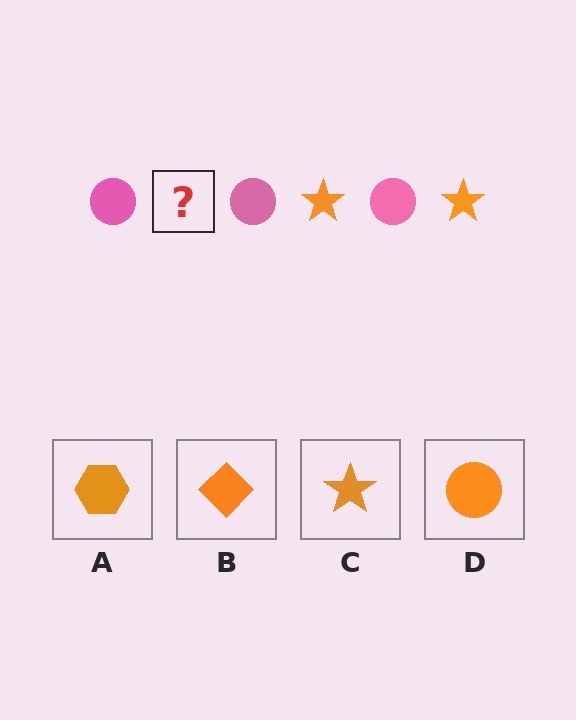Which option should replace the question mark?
Option C.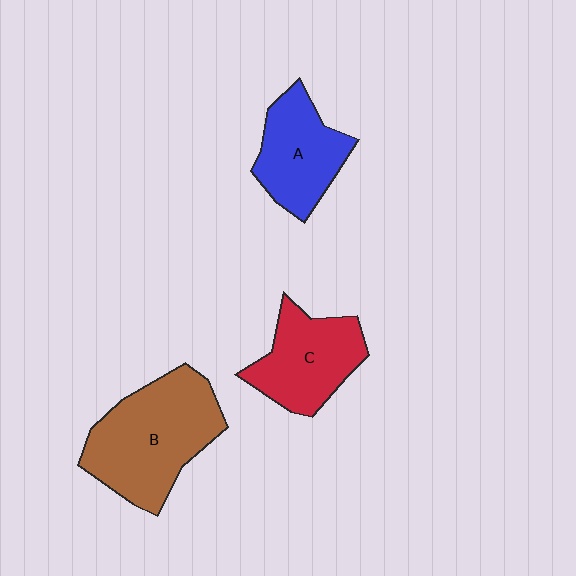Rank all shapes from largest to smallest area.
From largest to smallest: B (brown), C (red), A (blue).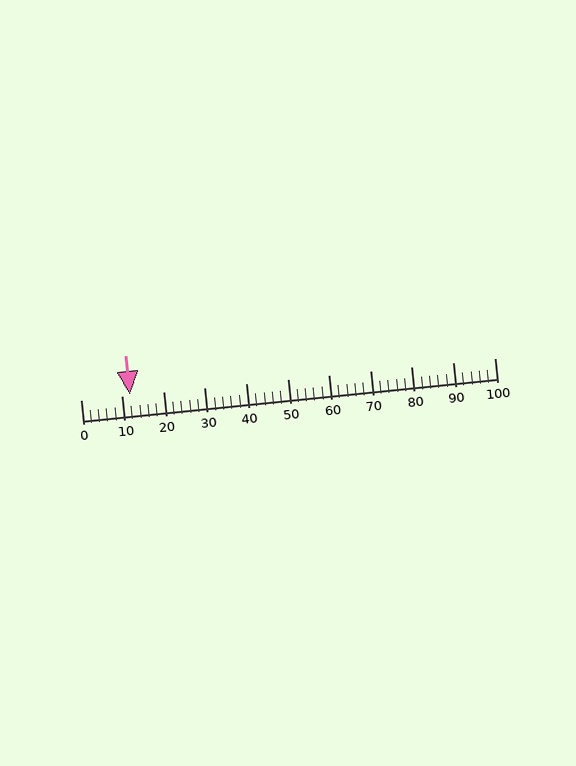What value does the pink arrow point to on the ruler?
The pink arrow points to approximately 12.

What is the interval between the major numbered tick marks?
The major tick marks are spaced 10 units apart.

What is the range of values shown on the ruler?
The ruler shows values from 0 to 100.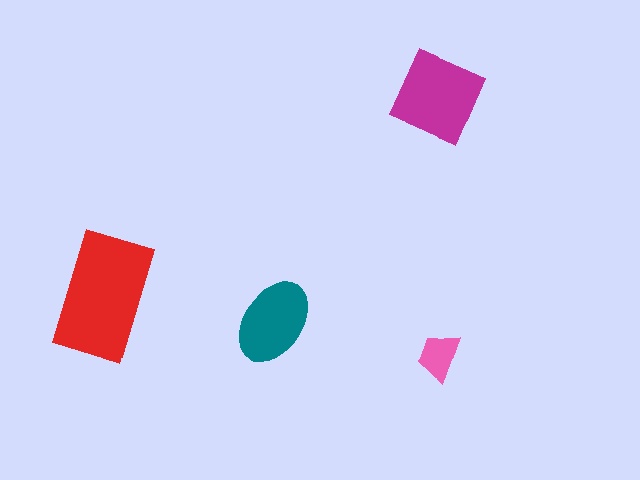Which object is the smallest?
The pink trapezoid.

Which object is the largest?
The red rectangle.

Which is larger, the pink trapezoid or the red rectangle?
The red rectangle.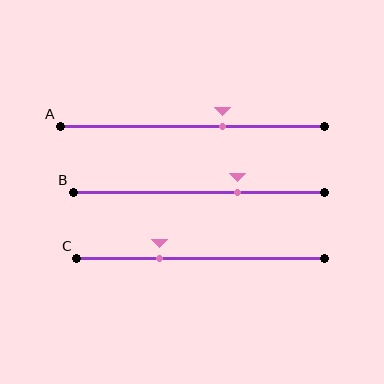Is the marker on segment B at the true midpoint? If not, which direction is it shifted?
No, the marker on segment B is shifted to the right by about 15% of the segment length.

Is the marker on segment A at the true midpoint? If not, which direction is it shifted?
No, the marker on segment A is shifted to the right by about 12% of the segment length.